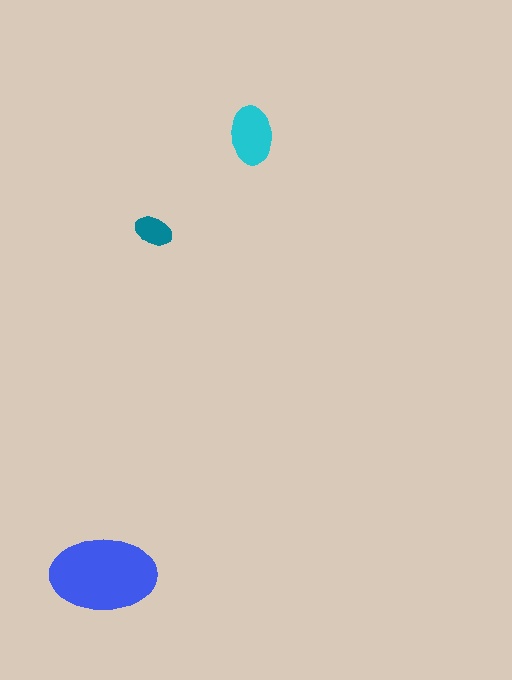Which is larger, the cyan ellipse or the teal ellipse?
The cyan one.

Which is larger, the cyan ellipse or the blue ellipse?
The blue one.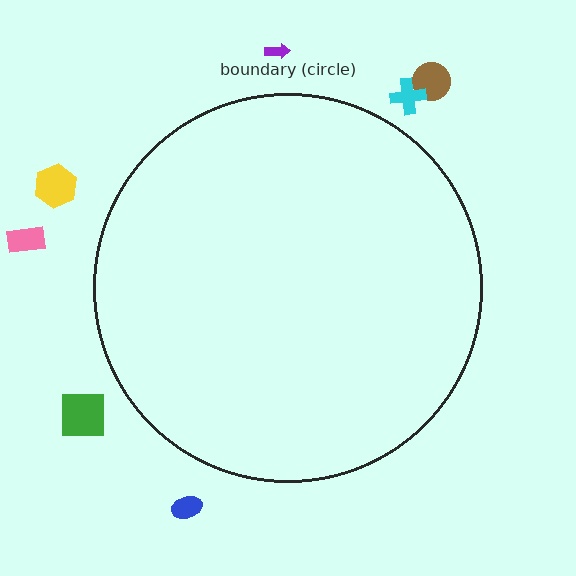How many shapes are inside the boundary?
0 inside, 7 outside.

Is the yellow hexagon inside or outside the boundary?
Outside.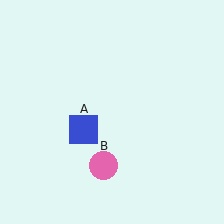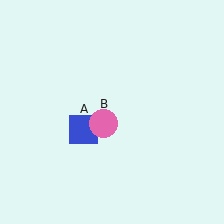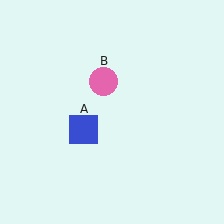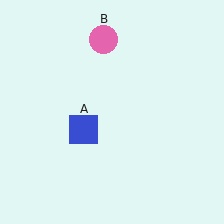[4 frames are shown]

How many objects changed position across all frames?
1 object changed position: pink circle (object B).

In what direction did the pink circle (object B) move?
The pink circle (object B) moved up.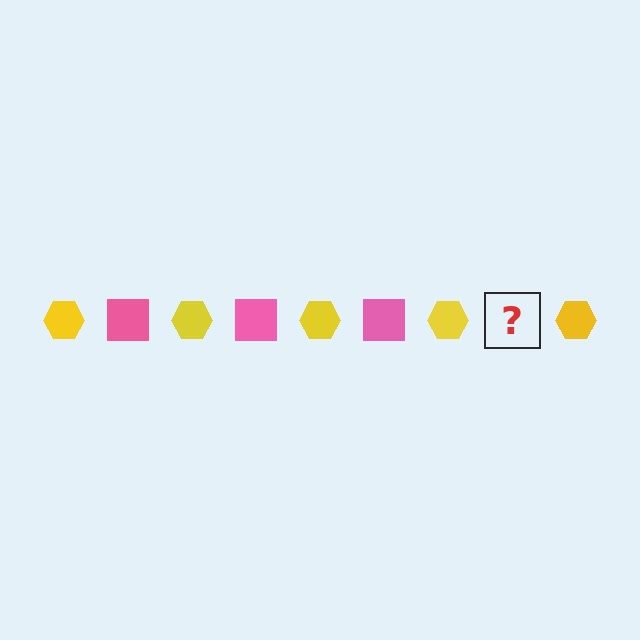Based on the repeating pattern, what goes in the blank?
The blank should be a pink square.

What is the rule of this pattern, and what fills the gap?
The rule is that the pattern alternates between yellow hexagon and pink square. The gap should be filled with a pink square.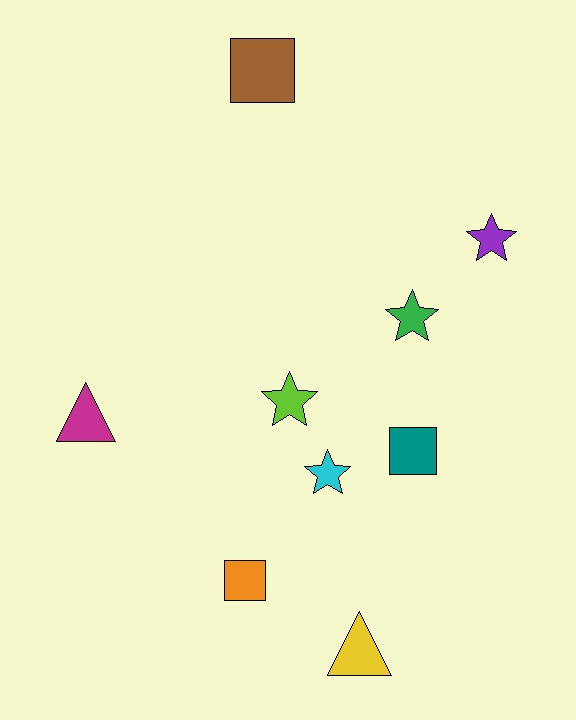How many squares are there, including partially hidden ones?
There are 3 squares.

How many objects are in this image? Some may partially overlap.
There are 9 objects.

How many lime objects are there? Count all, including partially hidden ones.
There is 1 lime object.